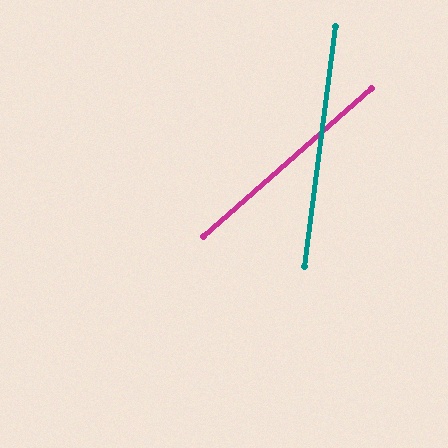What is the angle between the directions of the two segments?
Approximately 41 degrees.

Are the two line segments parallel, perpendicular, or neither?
Neither parallel nor perpendicular — they differ by about 41°.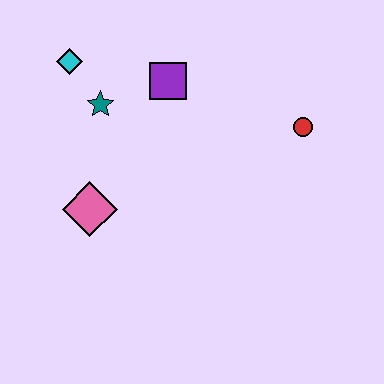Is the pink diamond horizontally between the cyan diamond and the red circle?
Yes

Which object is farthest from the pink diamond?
The red circle is farthest from the pink diamond.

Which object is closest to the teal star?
The cyan diamond is closest to the teal star.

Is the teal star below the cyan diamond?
Yes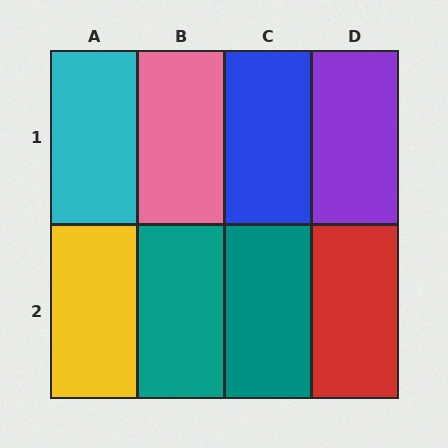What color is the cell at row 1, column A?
Cyan.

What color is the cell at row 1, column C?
Blue.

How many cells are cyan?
1 cell is cyan.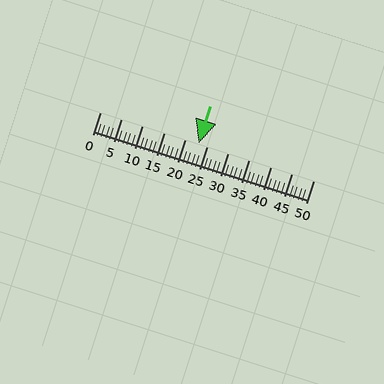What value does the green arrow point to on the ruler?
The green arrow points to approximately 23.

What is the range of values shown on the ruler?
The ruler shows values from 0 to 50.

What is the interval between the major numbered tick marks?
The major tick marks are spaced 5 units apart.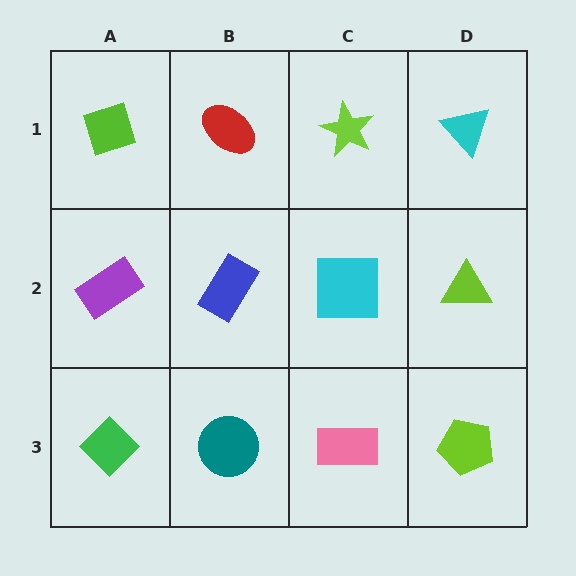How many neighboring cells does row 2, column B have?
4.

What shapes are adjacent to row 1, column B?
A blue rectangle (row 2, column B), a lime diamond (row 1, column A), a lime star (row 1, column C).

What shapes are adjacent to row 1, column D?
A lime triangle (row 2, column D), a lime star (row 1, column C).